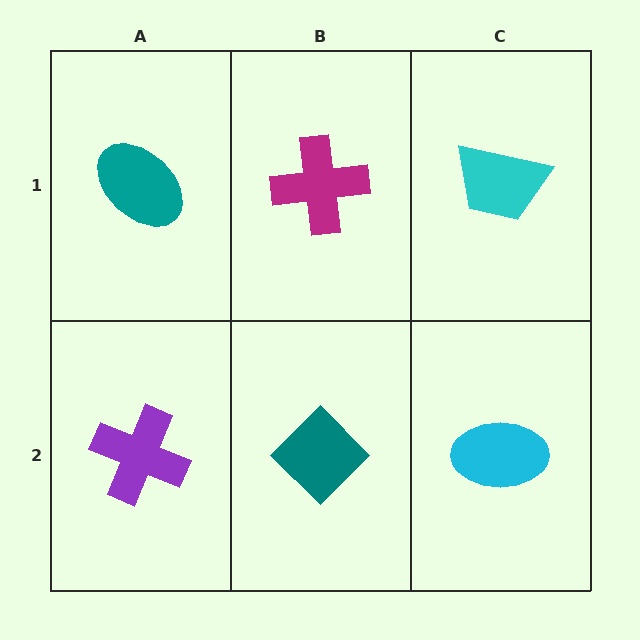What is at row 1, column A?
A teal ellipse.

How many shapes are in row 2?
3 shapes.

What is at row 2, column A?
A purple cross.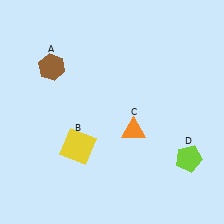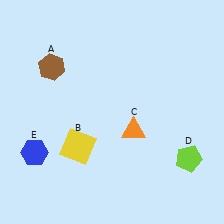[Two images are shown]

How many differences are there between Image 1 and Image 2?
There is 1 difference between the two images.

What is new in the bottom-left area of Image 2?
A blue hexagon (E) was added in the bottom-left area of Image 2.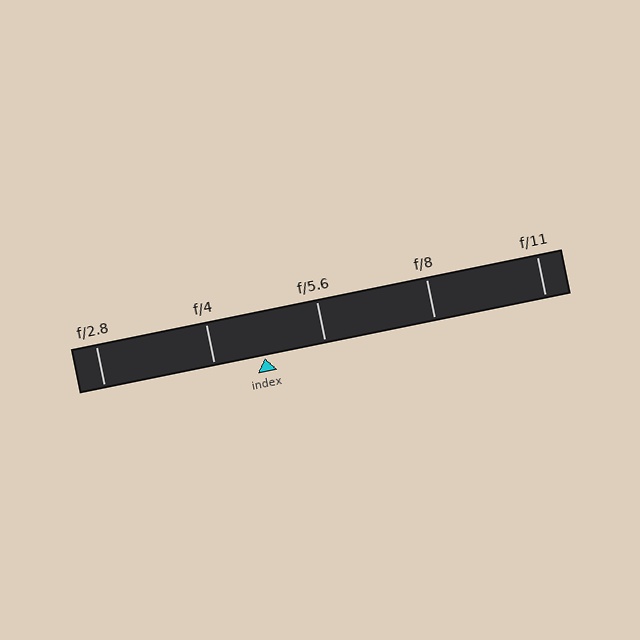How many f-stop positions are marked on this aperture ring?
There are 5 f-stop positions marked.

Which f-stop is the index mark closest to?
The index mark is closest to f/4.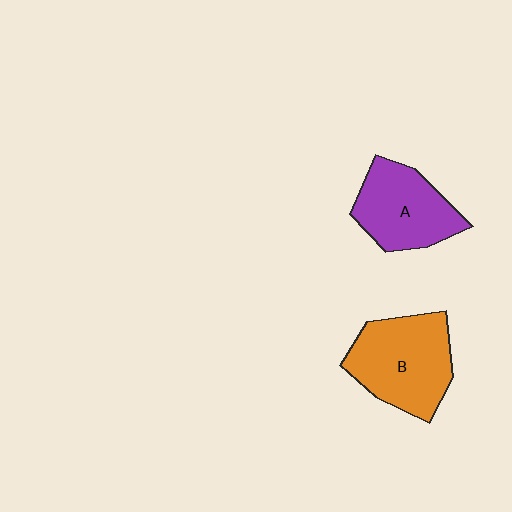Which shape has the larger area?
Shape B (orange).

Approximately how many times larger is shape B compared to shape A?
Approximately 1.2 times.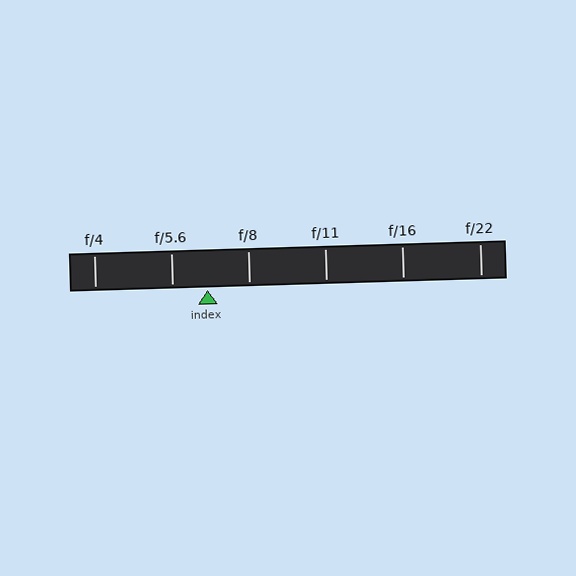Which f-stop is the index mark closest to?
The index mark is closest to f/5.6.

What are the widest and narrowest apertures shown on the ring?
The widest aperture shown is f/4 and the narrowest is f/22.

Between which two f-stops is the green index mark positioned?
The index mark is between f/5.6 and f/8.